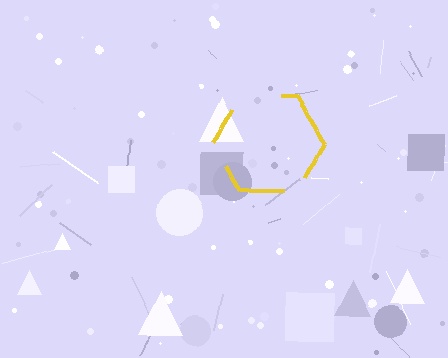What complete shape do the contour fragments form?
The contour fragments form a hexagon.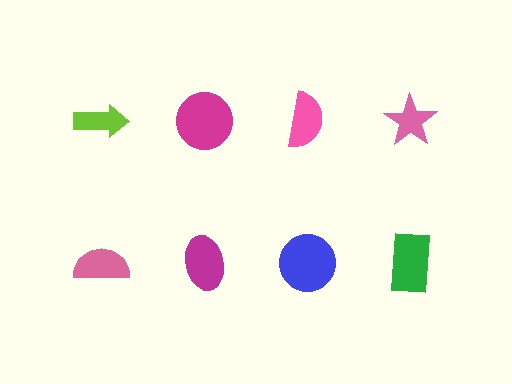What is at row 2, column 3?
A blue circle.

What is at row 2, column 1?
A pink semicircle.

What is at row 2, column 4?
A green rectangle.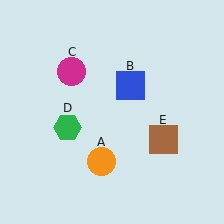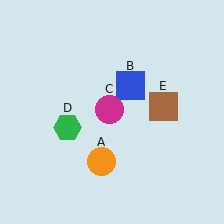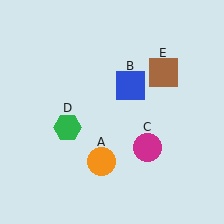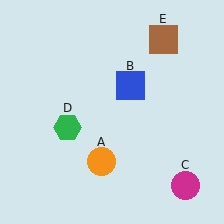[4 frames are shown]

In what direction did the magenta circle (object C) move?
The magenta circle (object C) moved down and to the right.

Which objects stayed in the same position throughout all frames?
Orange circle (object A) and blue square (object B) and green hexagon (object D) remained stationary.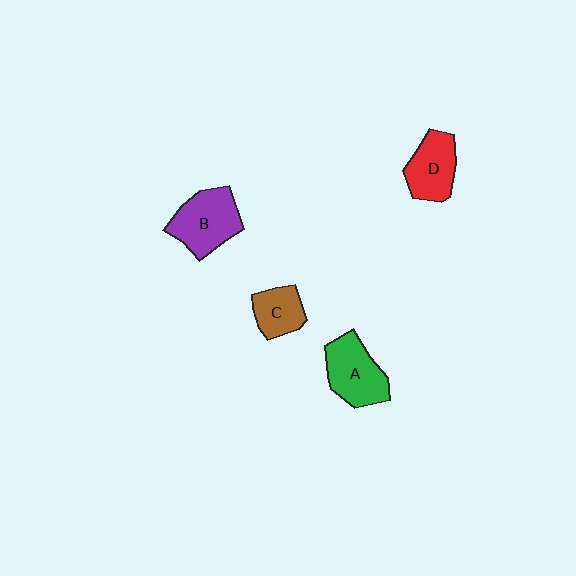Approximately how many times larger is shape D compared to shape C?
Approximately 1.3 times.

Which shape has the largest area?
Shape B (purple).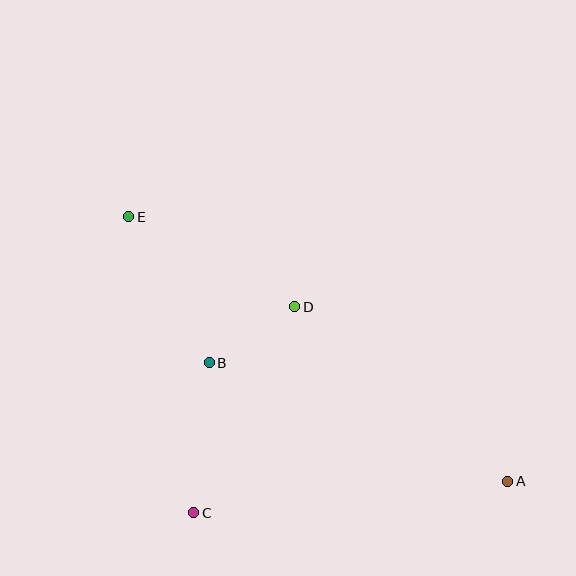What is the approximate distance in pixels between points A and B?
The distance between A and B is approximately 321 pixels.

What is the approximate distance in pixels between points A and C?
The distance between A and C is approximately 316 pixels.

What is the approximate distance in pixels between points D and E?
The distance between D and E is approximately 189 pixels.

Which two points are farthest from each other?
Points A and E are farthest from each other.